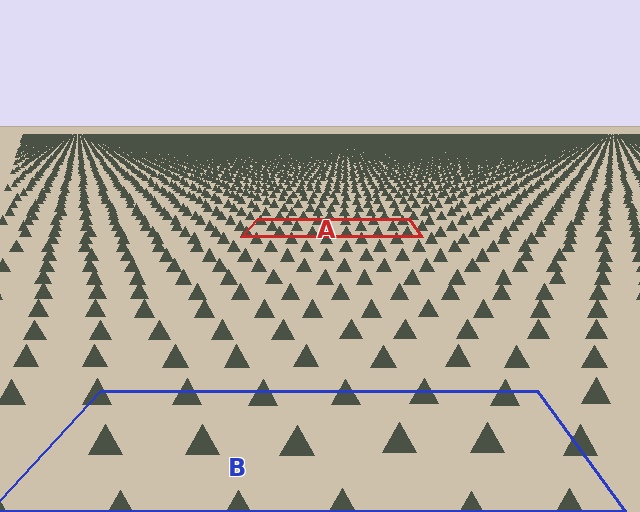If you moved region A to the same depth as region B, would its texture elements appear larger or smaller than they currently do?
They would appear larger. At a closer depth, the same texture elements are projected at a bigger on-screen size.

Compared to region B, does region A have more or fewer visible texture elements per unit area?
Region A has more texture elements per unit area — they are packed more densely because it is farther away.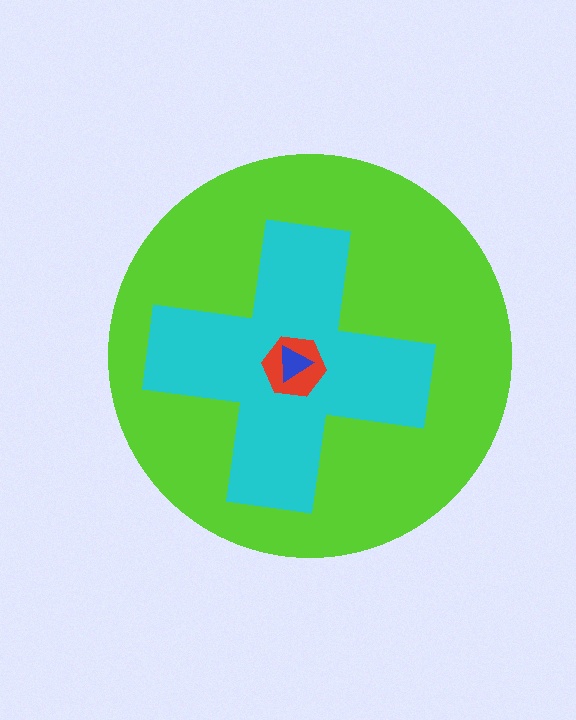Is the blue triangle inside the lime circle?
Yes.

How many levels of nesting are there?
4.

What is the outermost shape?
The lime circle.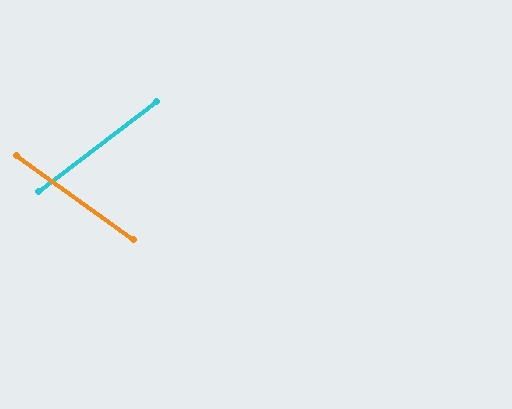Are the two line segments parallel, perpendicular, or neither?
Neither parallel nor perpendicular — they differ by about 73°.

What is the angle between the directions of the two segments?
Approximately 73 degrees.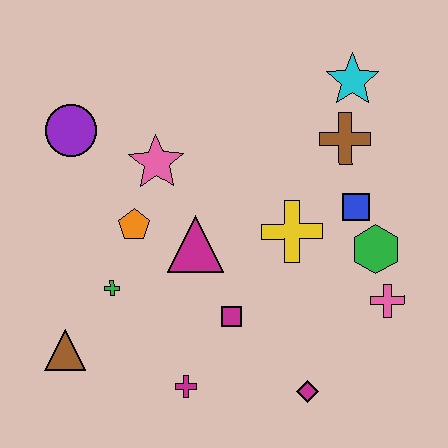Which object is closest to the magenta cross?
The magenta square is closest to the magenta cross.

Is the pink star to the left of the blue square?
Yes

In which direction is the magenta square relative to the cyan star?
The magenta square is below the cyan star.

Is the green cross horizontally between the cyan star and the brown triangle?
Yes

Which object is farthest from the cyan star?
The brown triangle is farthest from the cyan star.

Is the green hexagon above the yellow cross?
No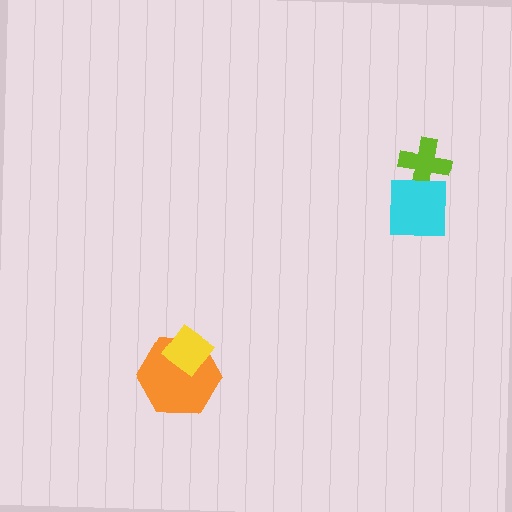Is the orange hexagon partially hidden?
Yes, it is partially covered by another shape.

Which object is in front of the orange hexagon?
The yellow diamond is in front of the orange hexagon.